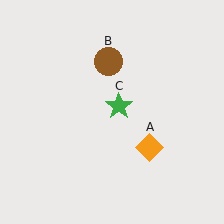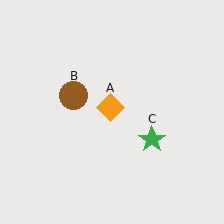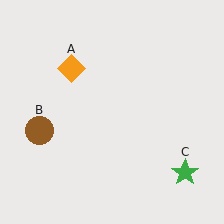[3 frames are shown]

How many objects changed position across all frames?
3 objects changed position: orange diamond (object A), brown circle (object B), green star (object C).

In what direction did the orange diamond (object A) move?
The orange diamond (object A) moved up and to the left.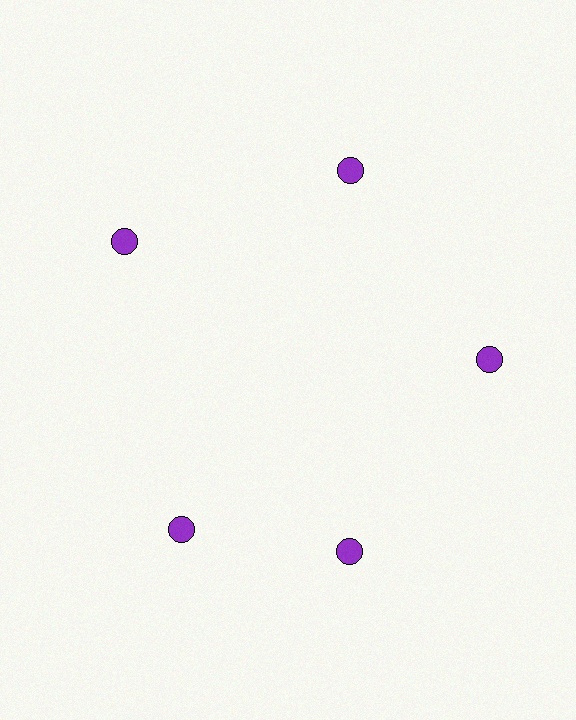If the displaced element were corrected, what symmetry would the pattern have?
It would have 5-fold rotational symmetry — the pattern would map onto itself every 72 degrees.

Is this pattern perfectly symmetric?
No. The 5 purple circles are arranged in a ring, but one element near the 8 o'clock position is rotated out of alignment along the ring, breaking the 5-fold rotational symmetry.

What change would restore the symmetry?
The symmetry would be restored by rotating it back into even spacing with its neighbors so that all 5 circles sit at equal angles and equal distance from the center.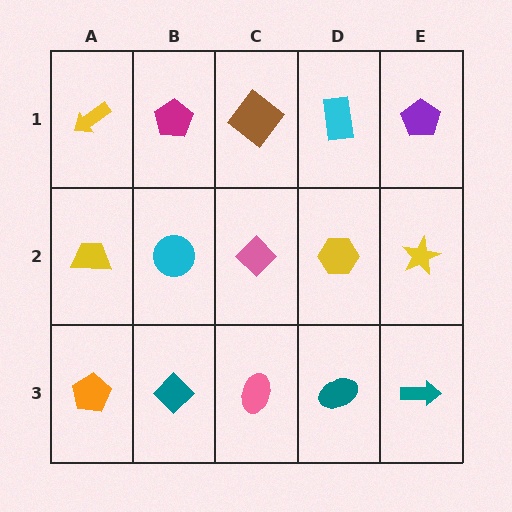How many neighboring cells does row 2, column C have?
4.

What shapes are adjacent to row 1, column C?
A pink diamond (row 2, column C), a magenta pentagon (row 1, column B), a cyan rectangle (row 1, column D).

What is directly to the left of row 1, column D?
A brown diamond.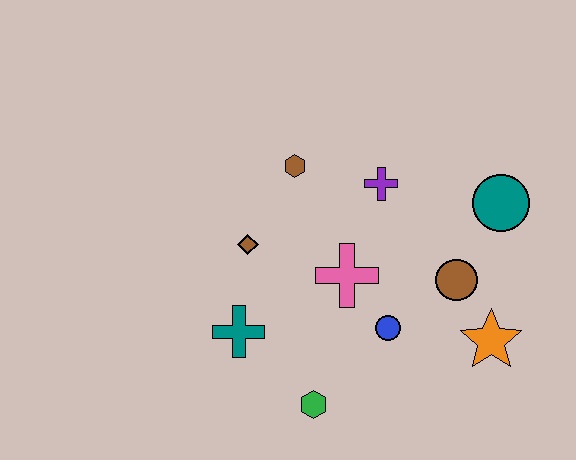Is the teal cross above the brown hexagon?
No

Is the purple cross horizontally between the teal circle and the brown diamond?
Yes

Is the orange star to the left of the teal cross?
No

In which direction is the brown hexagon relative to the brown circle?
The brown hexagon is to the left of the brown circle.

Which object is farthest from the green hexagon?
The teal circle is farthest from the green hexagon.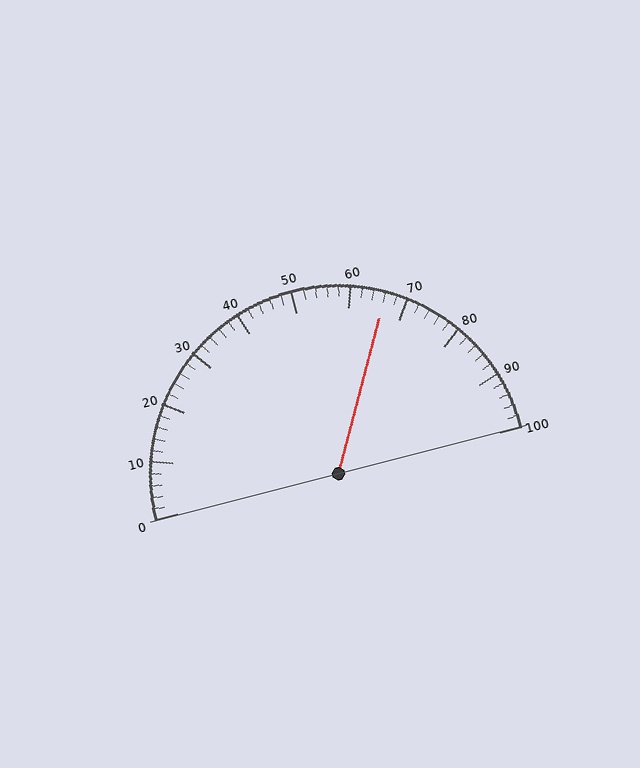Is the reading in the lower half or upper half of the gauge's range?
The reading is in the upper half of the range (0 to 100).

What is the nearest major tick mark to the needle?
The nearest major tick mark is 70.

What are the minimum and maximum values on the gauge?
The gauge ranges from 0 to 100.